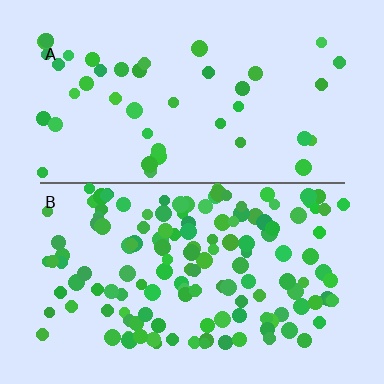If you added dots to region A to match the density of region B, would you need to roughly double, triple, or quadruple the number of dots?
Approximately triple.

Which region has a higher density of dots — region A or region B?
B (the bottom).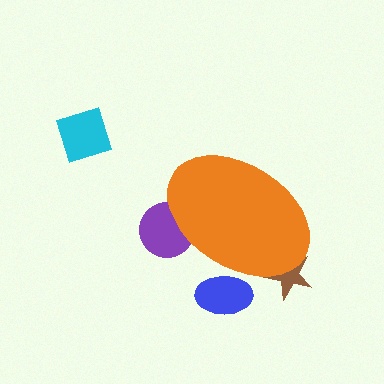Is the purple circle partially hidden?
Yes, the purple circle is partially hidden behind the orange ellipse.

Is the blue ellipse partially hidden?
Yes, the blue ellipse is partially hidden behind the orange ellipse.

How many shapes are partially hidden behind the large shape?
3 shapes are partially hidden.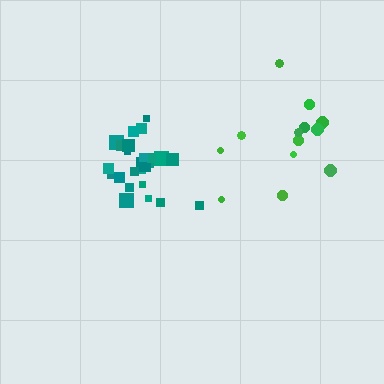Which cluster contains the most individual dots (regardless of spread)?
Teal (25).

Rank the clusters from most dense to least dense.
teal, green.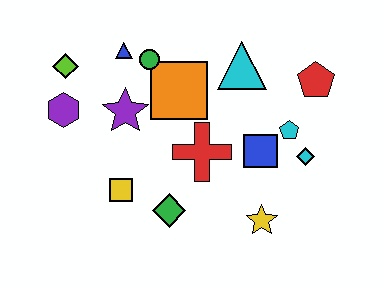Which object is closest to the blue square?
The cyan pentagon is closest to the blue square.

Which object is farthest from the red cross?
The lime diamond is farthest from the red cross.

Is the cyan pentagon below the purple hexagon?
Yes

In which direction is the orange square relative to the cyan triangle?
The orange square is to the left of the cyan triangle.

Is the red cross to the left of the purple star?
No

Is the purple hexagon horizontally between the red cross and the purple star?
No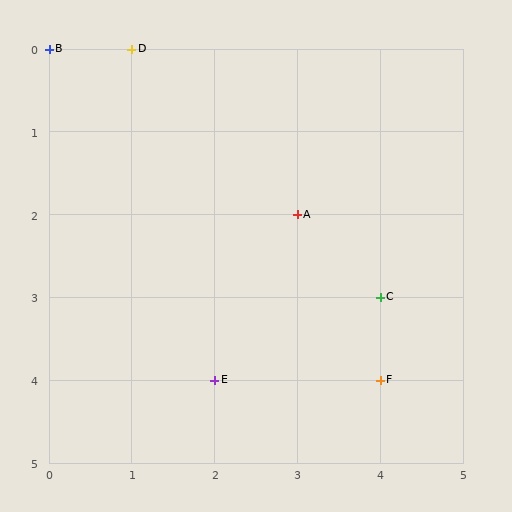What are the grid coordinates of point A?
Point A is at grid coordinates (3, 2).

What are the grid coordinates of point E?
Point E is at grid coordinates (2, 4).